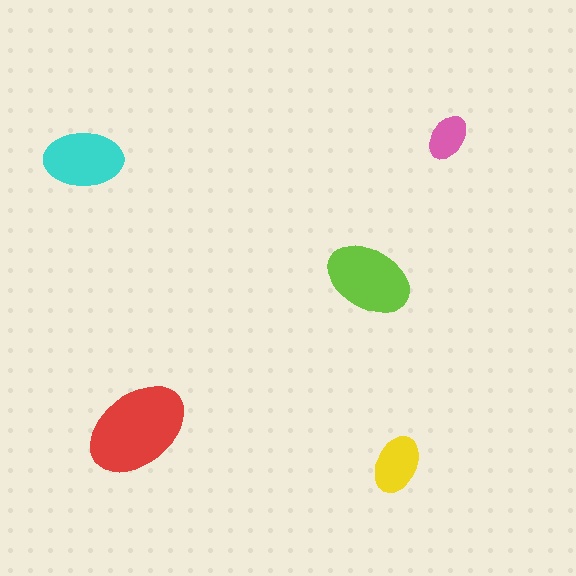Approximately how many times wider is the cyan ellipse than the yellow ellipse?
About 1.5 times wider.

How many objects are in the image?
There are 5 objects in the image.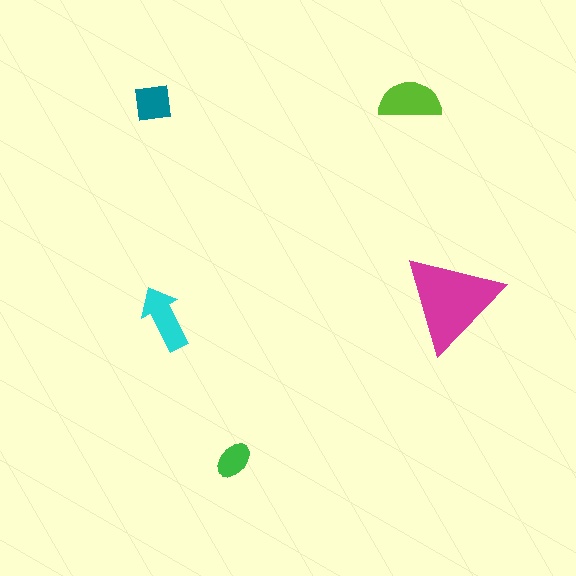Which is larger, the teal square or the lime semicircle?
The lime semicircle.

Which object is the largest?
The magenta triangle.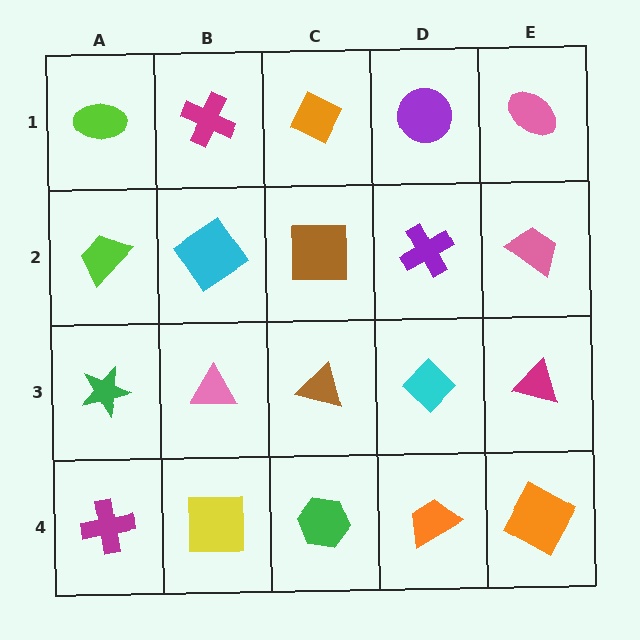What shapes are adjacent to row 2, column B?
A magenta cross (row 1, column B), a pink triangle (row 3, column B), a lime trapezoid (row 2, column A), a brown square (row 2, column C).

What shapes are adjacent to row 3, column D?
A purple cross (row 2, column D), an orange trapezoid (row 4, column D), a brown triangle (row 3, column C), a magenta triangle (row 3, column E).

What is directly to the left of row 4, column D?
A green hexagon.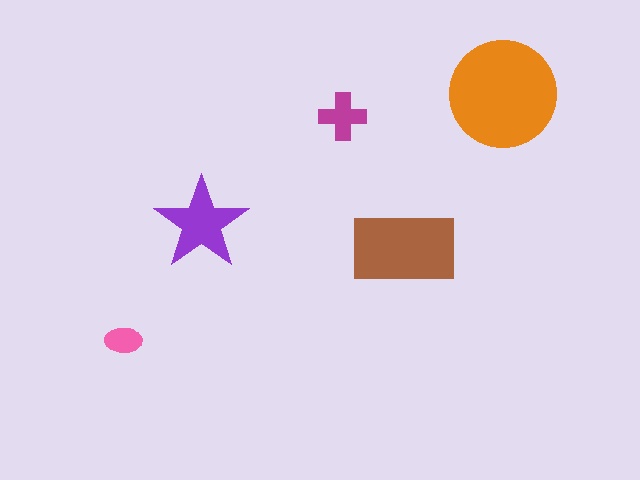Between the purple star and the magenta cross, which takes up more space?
The purple star.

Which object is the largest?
The orange circle.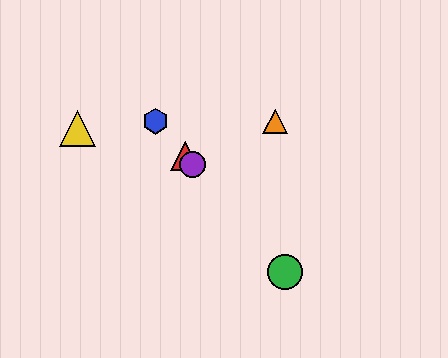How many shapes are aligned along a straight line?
4 shapes (the red triangle, the blue hexagon, the green circle, the purple circle) are aligned along a straight line.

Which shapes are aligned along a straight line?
The red triangle, the blue hexagon, the green circle, the purple circle are aligned along a straight line.